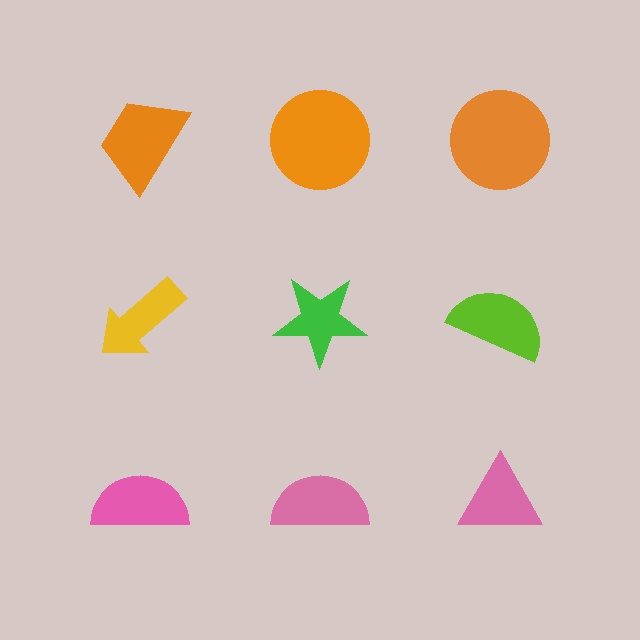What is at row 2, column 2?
A green star.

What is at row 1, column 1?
An orange trapezoid.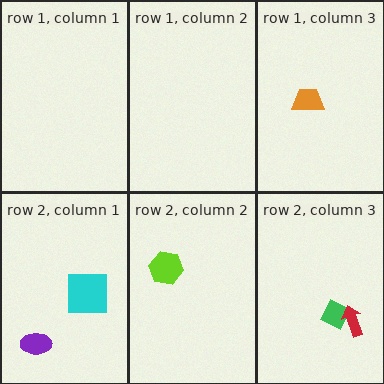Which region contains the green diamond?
The row 2, column 3 region.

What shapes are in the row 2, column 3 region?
The green diamond, the red arrow.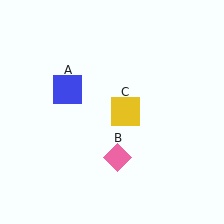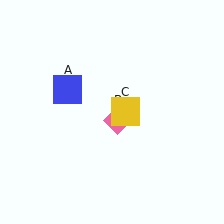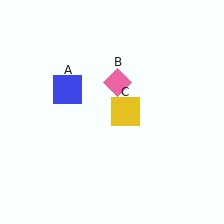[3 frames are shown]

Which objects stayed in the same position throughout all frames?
Blue square (object A) and yellow square (object C) remained stationary.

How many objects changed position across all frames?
1 object changed position: pink diamond (object B).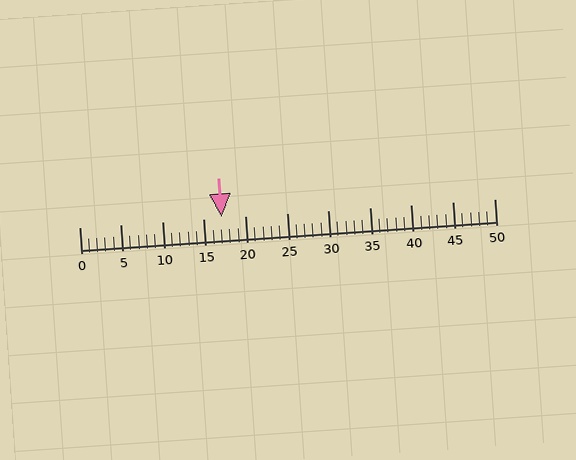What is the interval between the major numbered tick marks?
The major tick marks are spaced 5 units apart.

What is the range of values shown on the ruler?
The ruler shows values from 0 to 50.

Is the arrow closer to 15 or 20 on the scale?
The arrow is closer to 15.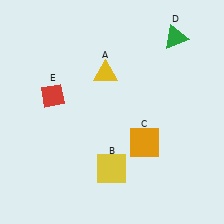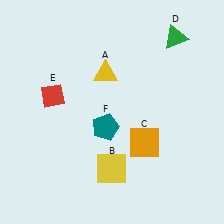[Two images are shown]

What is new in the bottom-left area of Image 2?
A teal pentagon (F) was added in the bottom-left area of Image 2.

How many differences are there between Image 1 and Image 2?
There is 1 difference between the two images.